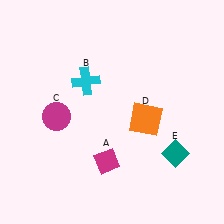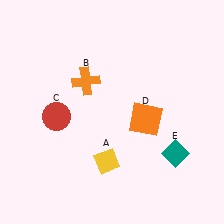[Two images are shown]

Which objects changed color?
A changed from magenta to yellow. B changed from cyan to orange. C changed from magenta to red.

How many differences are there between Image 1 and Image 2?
There are 3 differences between the two images.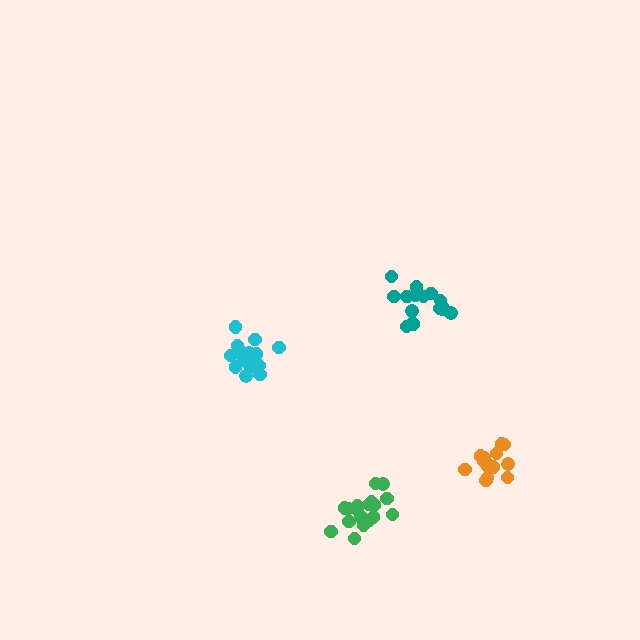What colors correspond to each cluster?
The clusters are colored: green, cyan, teal, orange.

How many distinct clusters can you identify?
There are 4 distinct clusters.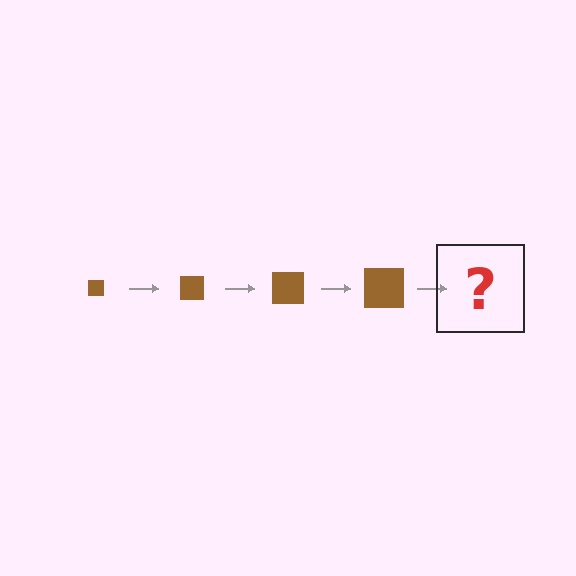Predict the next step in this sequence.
The next step is a brown square, larger than the previous one.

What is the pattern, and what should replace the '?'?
The pattern is that the square gets progressively larger each step. The '?' should be a brown square, larger than the previous one.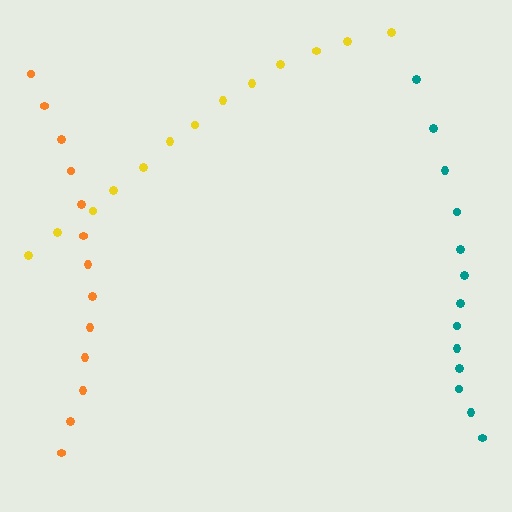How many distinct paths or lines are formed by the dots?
There are 3 distinct paths.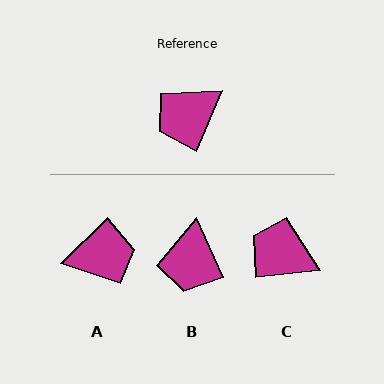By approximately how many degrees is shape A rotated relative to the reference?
Approximately 159 degrees counter-clockwise.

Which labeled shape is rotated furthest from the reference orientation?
A, about 159 degrees away.